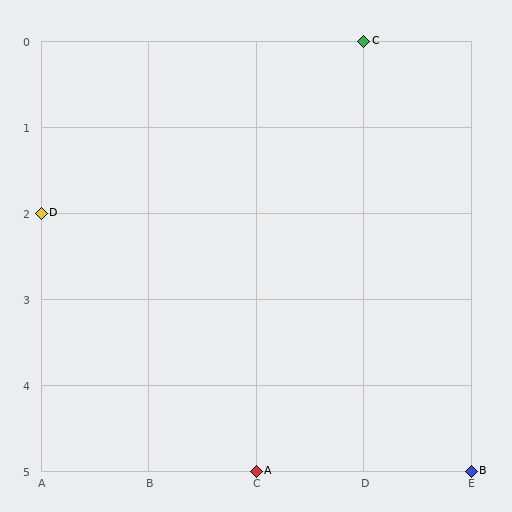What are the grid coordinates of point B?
Point B is at grid coordinates (E, 5).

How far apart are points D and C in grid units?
Points D and C are 3 columns and 2 rows apart (about 3.6 grid units diagonally).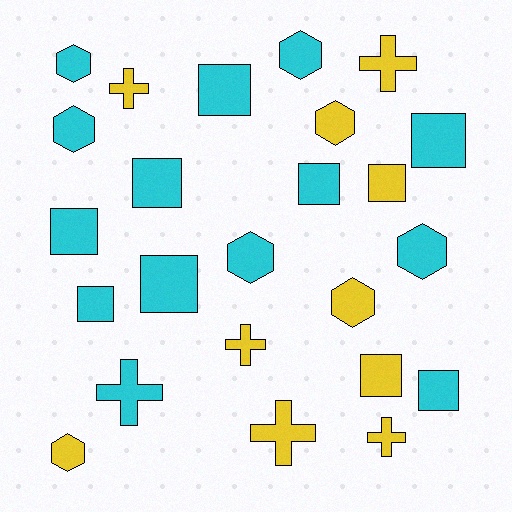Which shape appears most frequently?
Square, with 10 objects.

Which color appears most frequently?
Cyan, with 14 objects.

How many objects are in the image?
There are 24 objects.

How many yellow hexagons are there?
There are 3 yellow hexagons.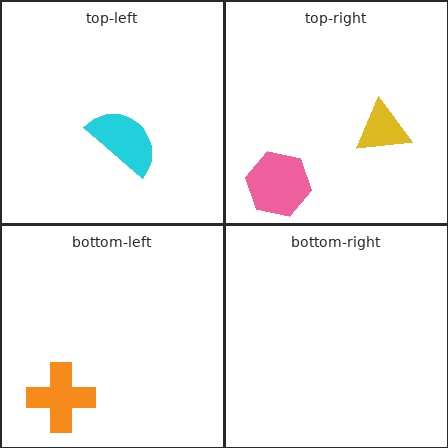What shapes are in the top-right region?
The yellow triangle, the pink hexagon.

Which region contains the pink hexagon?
The top-right region.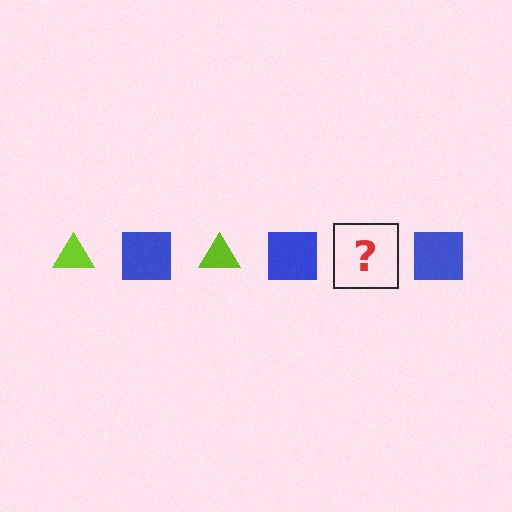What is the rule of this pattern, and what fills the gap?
The rule is that the pattern alternates between lime triangle and blue square. The gap should be filled with a lime triangle.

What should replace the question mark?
The question mark should be replaced with a lime triangle.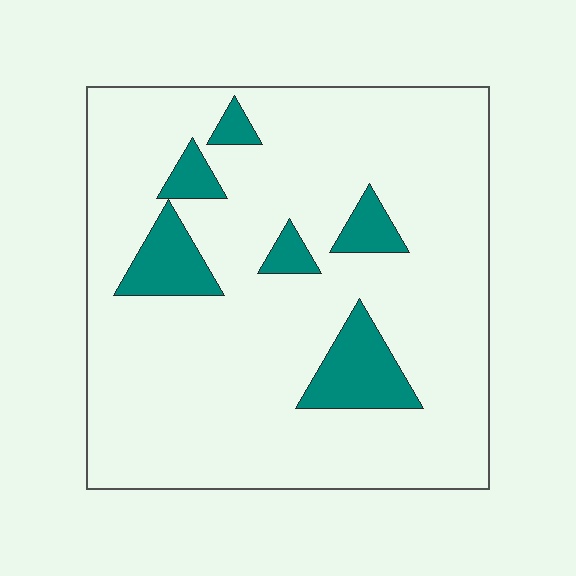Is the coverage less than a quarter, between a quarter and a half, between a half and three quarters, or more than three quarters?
Less than a quarter.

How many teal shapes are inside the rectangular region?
6.